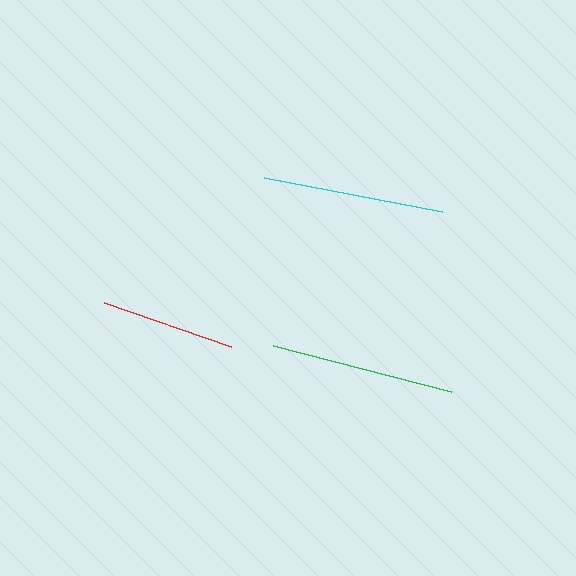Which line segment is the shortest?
The red line is the shortest at approximately 135 pixels.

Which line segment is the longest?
The green line is the longest at approximately 184 pixels.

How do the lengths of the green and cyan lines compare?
The green and cyan lines are approximately the same length.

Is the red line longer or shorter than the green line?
The green line is longer than the red line.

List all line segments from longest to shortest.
From longest to shortest: green, cyan, red.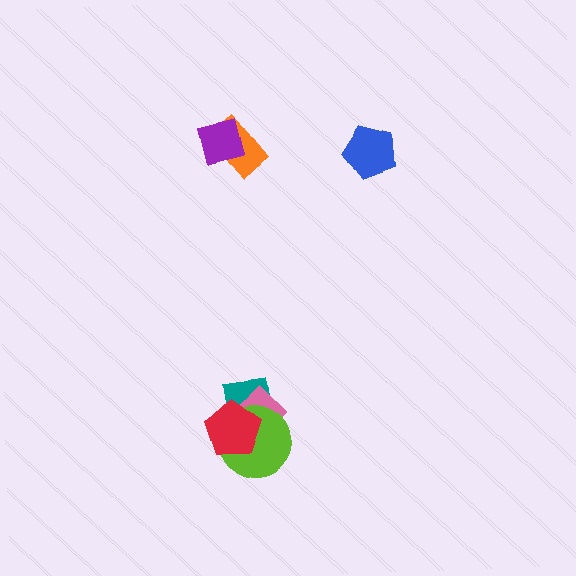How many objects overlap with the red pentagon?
3 objects overlap with the red pentagon.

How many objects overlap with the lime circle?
3 objects overlap with the lime circle.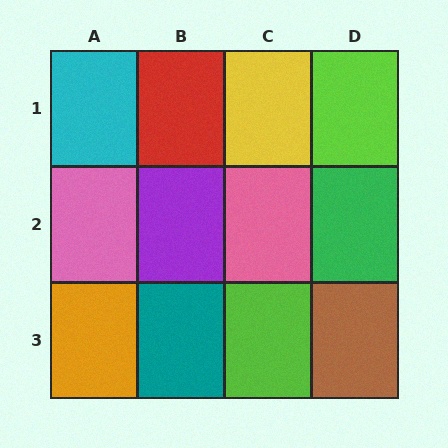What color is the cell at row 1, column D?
Lime.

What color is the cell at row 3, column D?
Brown.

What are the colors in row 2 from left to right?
Pink, purple, pink, green.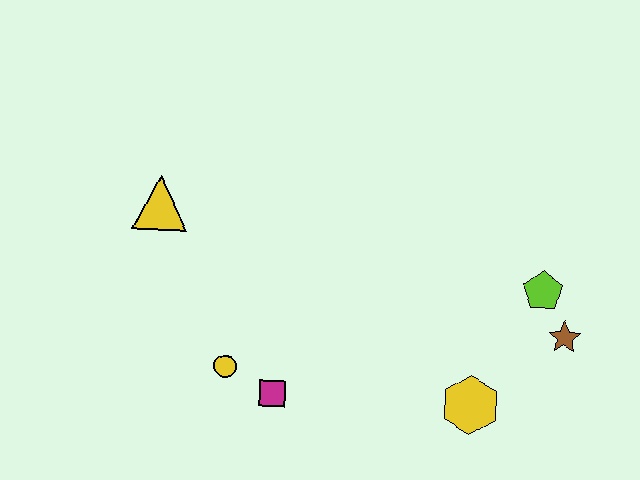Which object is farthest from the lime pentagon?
The yellow triangle is farthest from the lime pentagon.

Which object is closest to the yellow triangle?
The yellow circle is closest to the yellow triangle.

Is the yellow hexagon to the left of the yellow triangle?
No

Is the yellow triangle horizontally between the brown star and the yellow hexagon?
No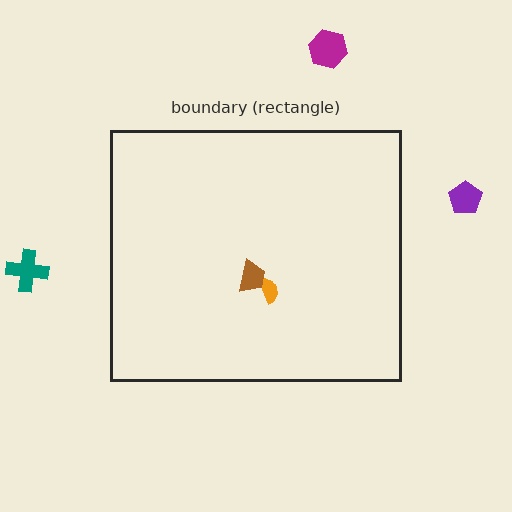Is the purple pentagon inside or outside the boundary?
Outside.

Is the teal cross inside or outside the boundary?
Outside.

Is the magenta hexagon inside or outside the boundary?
Outside.